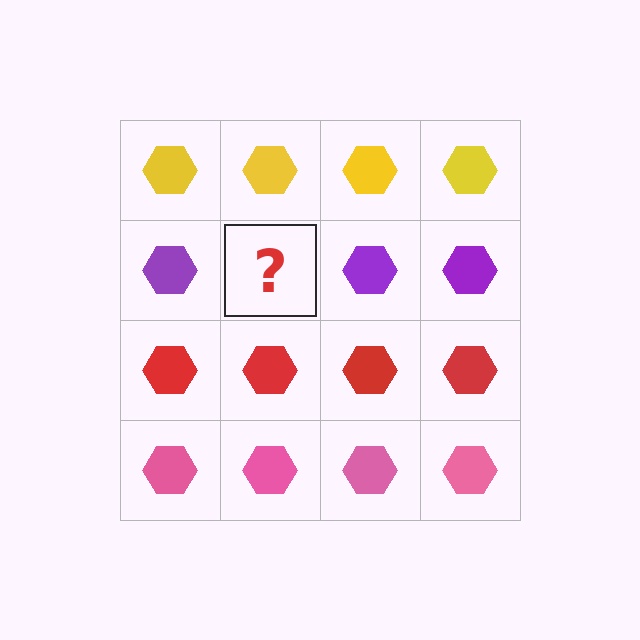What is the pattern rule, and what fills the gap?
The rule is that each row has a consistent color. The gap should be filled with a purple hexagon.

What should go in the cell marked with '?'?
The missing cell should contain a purple hexagon.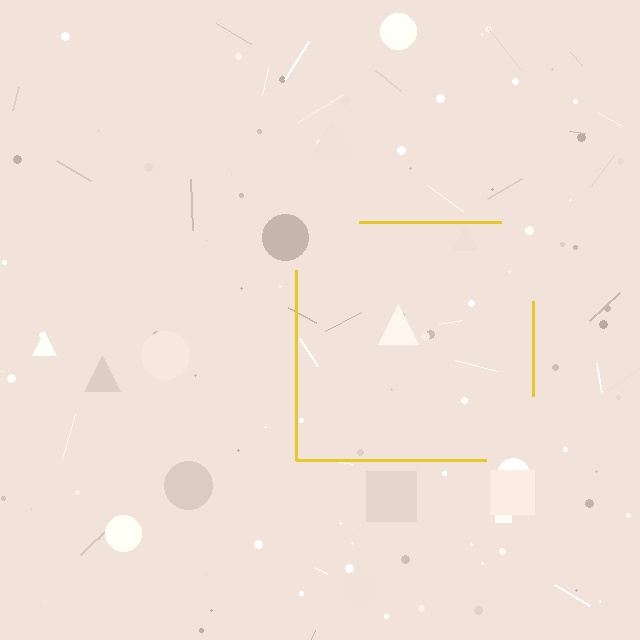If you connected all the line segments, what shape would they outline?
They would outline a square.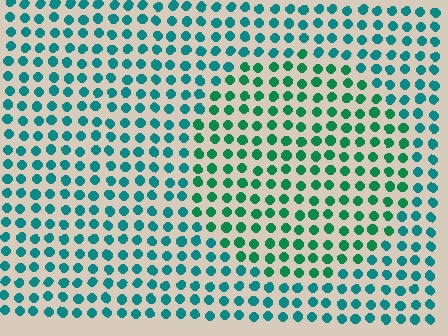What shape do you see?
I see a circle.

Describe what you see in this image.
The image is filled with small teal elements in a uniform arrangement. A circle-shaped region is visible where the elements are tinted to a slightly different hue, forming a subtle color boundary.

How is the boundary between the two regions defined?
The boundary is defined purely by a slight shift in hue (about 29 degrees). Spacing, size, and orientation are identical on both sides.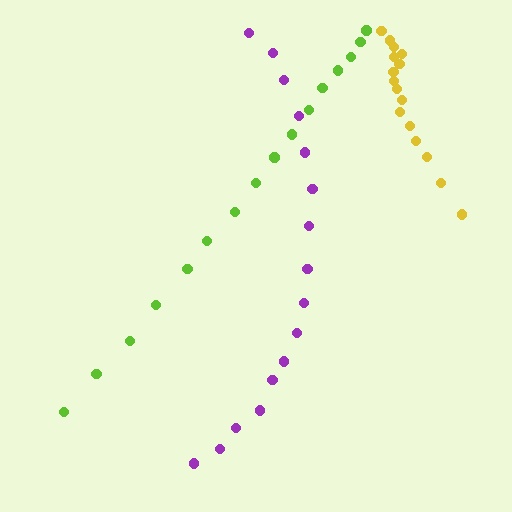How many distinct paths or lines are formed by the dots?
There are 3 distinct paths.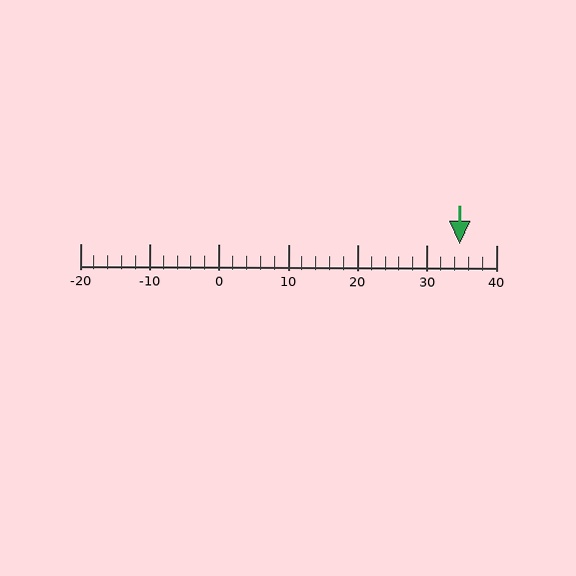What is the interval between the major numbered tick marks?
The major tick marks are spaced 10 units apart.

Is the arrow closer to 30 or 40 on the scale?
The arrow is closer to 30.